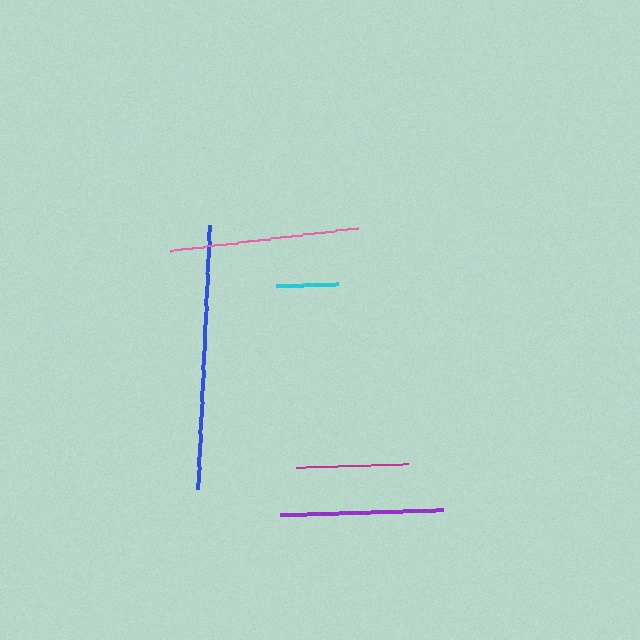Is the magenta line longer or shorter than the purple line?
The purple line is longer than the magenta line.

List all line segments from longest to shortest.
From longest to shortest: blue, pink, purple, magenta, cyan.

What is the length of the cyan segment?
The cyan segment is approximately 62 pixels long.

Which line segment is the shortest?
The cyan line is the shortest at approximately 62 pixels.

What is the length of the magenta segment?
The magenta segment is approximately 112 pixels long.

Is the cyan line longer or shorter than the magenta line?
The magenta line is longer than the cyan line.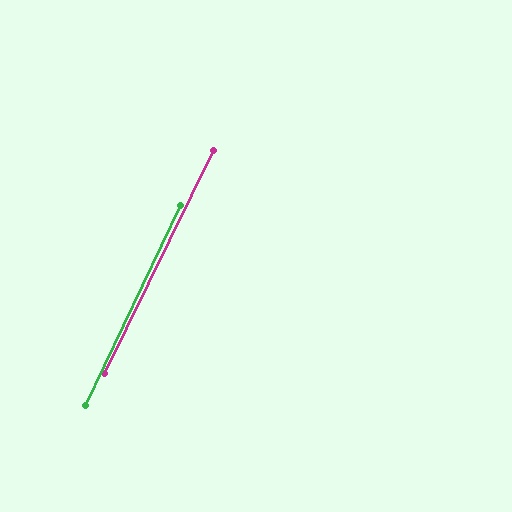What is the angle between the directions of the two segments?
Approximately 1 degree.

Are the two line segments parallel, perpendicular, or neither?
Parallel — their directions differ by only 0.6°.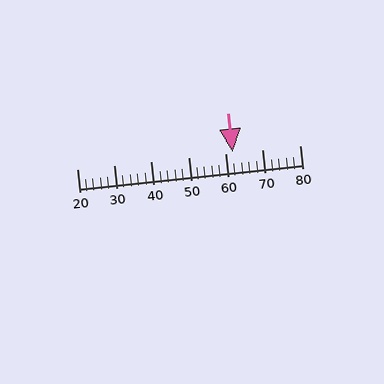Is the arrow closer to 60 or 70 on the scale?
The arrow is closer to 60.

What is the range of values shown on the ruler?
The ruler shows values from 20 to 80.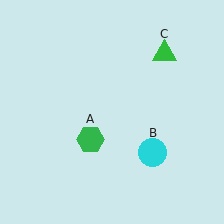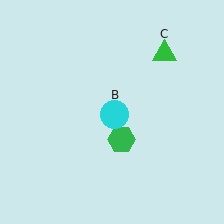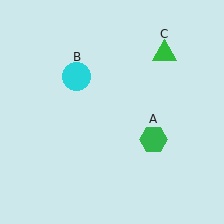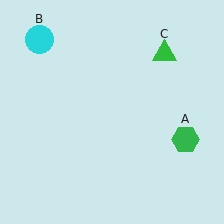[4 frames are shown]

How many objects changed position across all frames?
2 objects changed position: green hexagon (object A), cyan circle (object B).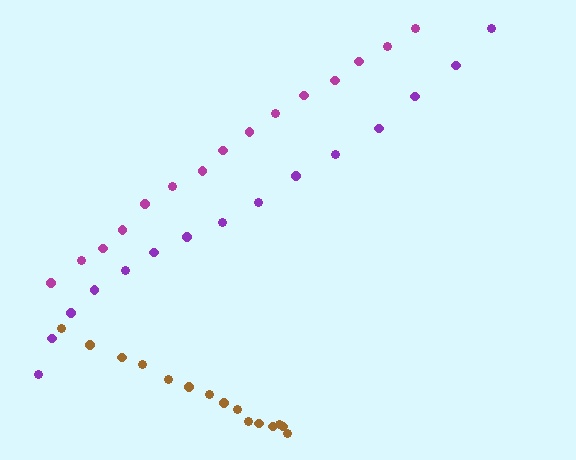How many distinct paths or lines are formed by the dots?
There are 3 distinct paths.